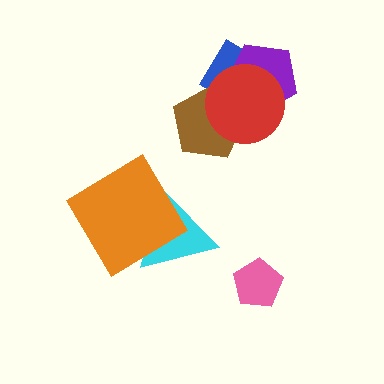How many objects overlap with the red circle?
3 objects overlap with the red circle.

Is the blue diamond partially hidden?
Yes, it is partially covered by another shape.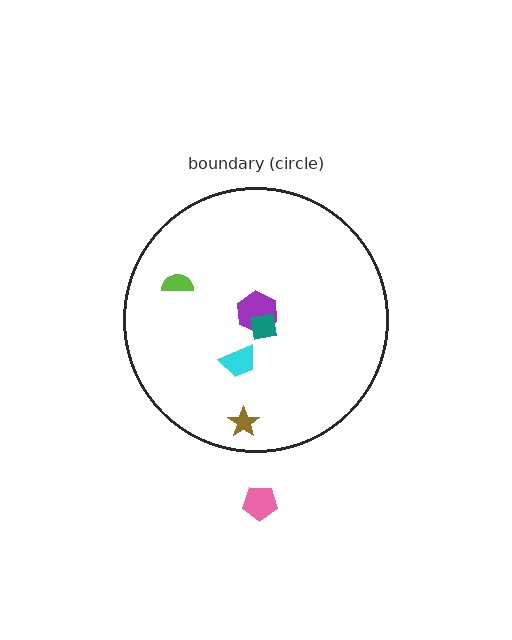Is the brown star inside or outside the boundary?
Inside.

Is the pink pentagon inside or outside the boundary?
Outside.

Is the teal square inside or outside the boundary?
Inside.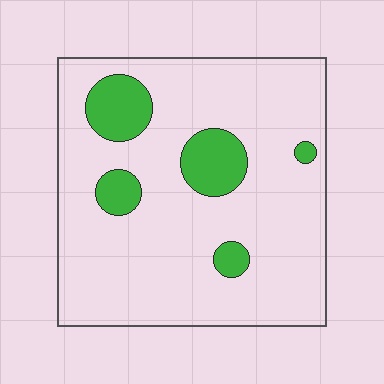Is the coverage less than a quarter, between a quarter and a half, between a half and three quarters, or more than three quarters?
Less than a quarter.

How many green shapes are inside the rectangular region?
5.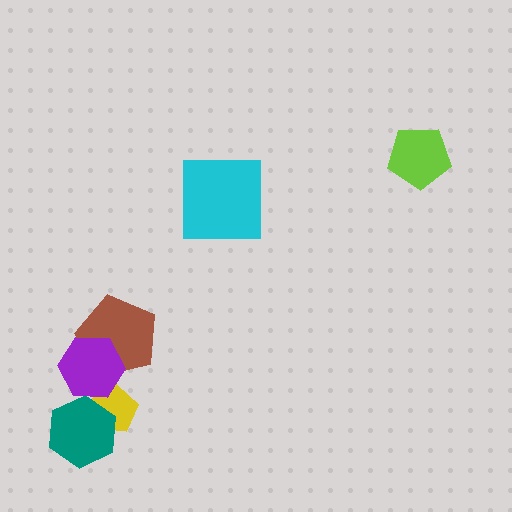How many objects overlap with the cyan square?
0 objects overlap with the cyan square.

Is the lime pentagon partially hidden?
No, no other shape covers it.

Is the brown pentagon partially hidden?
Yes, it is partially covered by another shape.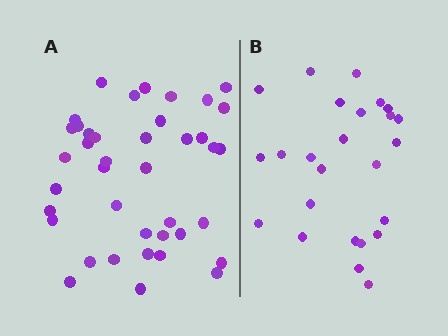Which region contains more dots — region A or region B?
Region A (the left region) has more dots.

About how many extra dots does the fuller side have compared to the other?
Region A has approximately 15 more dots than region B.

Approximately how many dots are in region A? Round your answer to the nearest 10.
About 40 dots.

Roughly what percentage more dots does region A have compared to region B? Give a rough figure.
About 60% more.